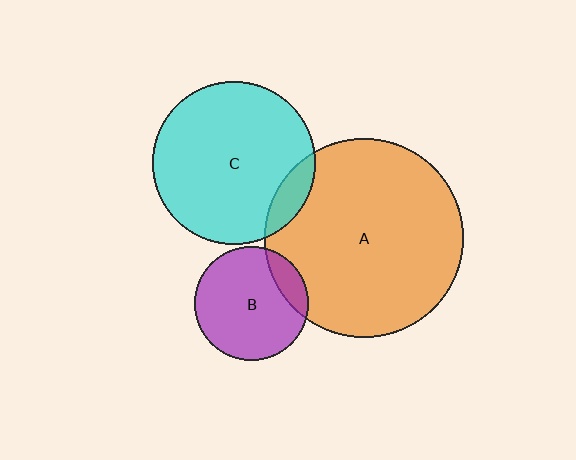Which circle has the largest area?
Circle A (orange).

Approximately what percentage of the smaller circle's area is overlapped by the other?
Approximately 10%.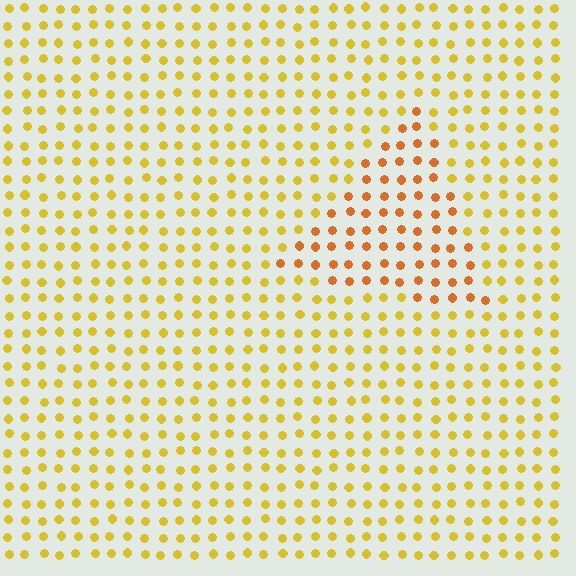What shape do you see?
I see a triangle.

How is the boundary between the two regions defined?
The boundary is defined purely by a slight shift in hue (about 29 degrees). Spacing, size, and orientation are identical on both sides.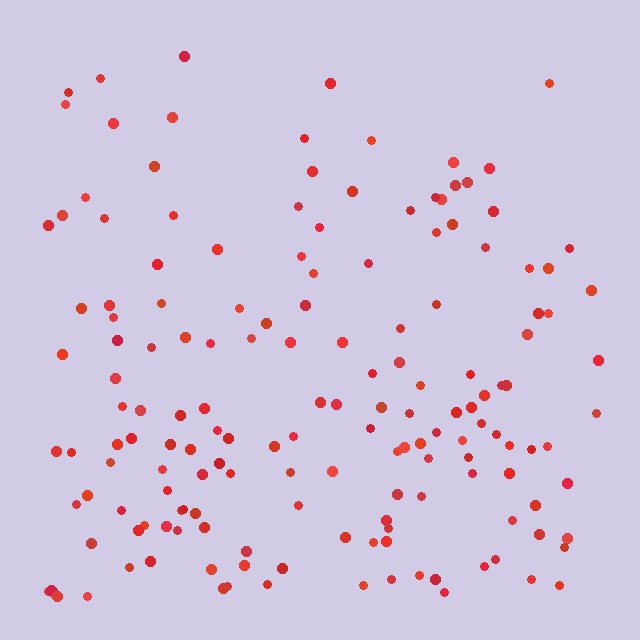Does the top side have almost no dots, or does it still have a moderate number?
Still a moderate number, just noticeably fewer than the bottom.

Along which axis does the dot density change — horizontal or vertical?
Vertical.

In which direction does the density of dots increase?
From top to bottom, with the bottom side densest.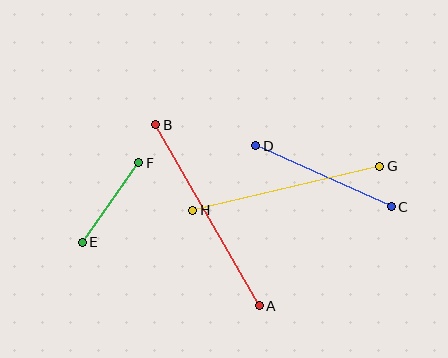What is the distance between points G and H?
The distance is approximately 192 pixels.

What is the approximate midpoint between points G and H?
The midpoint is at approximately (286, 188) pixels.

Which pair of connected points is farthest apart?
Points A and B are farthest apart.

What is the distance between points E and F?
The distance is approximately 98 pixels.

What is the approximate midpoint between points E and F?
The midpoint is at approximately (110, 203) pixels.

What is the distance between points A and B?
The distance is approximately 208 pixels.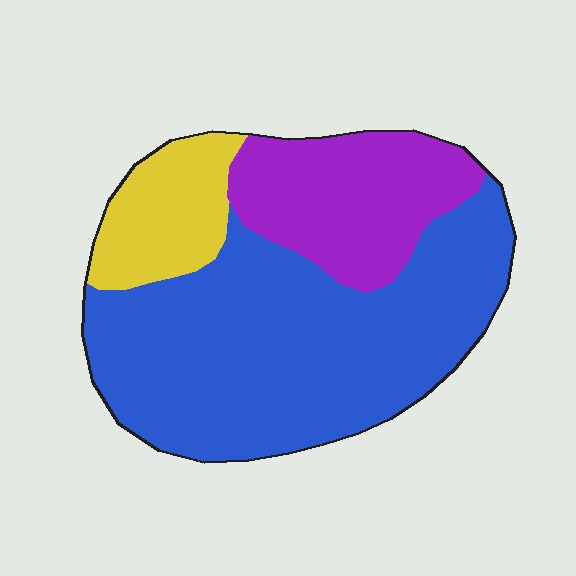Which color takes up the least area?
Yellow, at roughly 15%.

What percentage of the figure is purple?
Purple covers 24% of the figure.